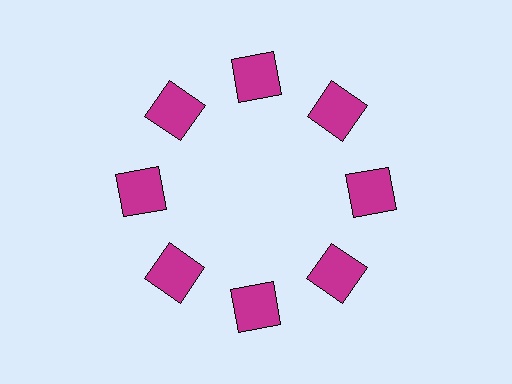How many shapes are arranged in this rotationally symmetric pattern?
There are 8 shapes, arranged in 8 groups of 1.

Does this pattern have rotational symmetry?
Yes, this pattern has 8-fold rotational symmetry. It looks the same after rotating 45 degrees around the center.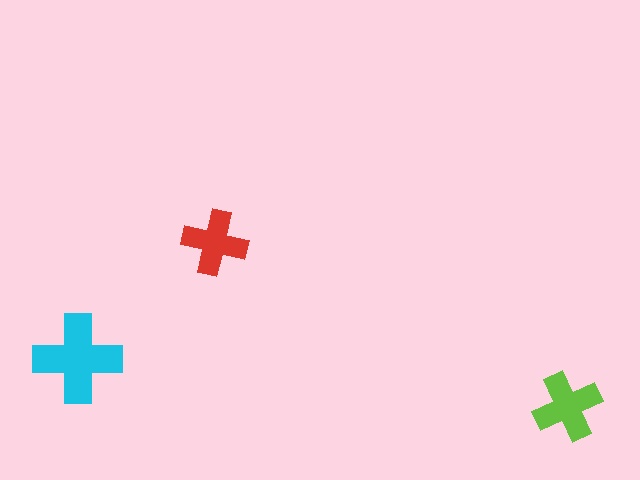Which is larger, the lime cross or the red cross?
The lime one.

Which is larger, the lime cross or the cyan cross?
The cyan one.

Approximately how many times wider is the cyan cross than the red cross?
About 1.5 times wider.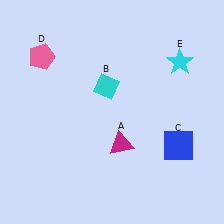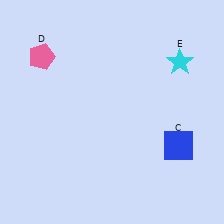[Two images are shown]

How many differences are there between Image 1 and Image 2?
There are 2 differences between the two images.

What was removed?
The cyan diamond (B), the magenta triangle (A) were removed in Image 2.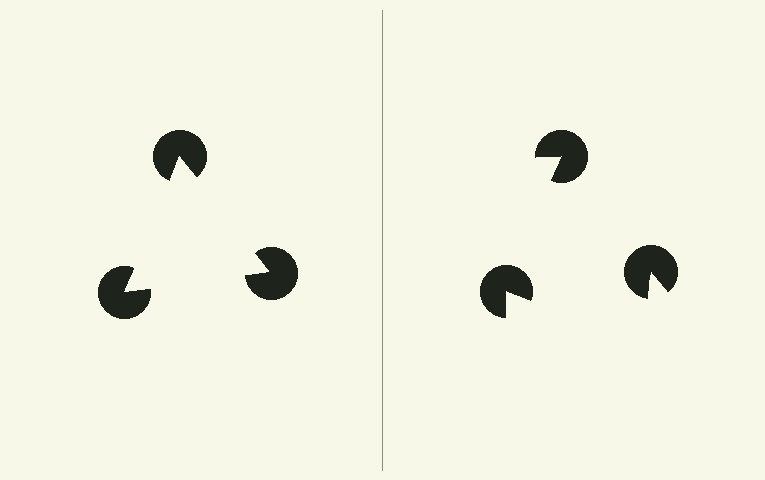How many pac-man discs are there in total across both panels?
6 — 3 on each side.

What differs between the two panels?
The pac-man discs are positioned identically on both sides; only the wedge orientations differ. On the left they align to a triangle; on the right they are misaligned.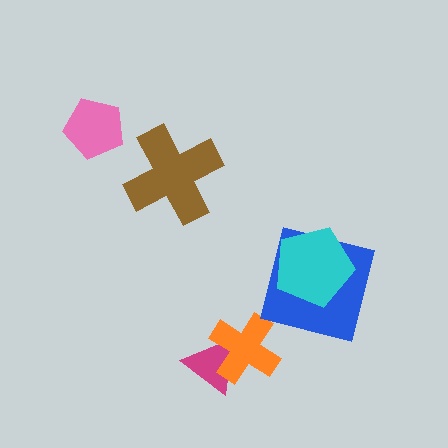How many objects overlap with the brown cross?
0 objects overlap with the brown cross.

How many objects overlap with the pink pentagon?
0 objects overlap with the pink pentagon.